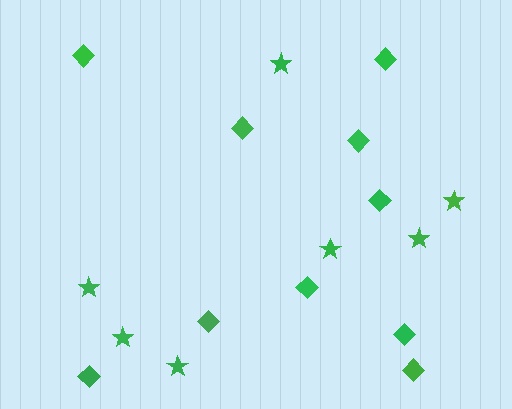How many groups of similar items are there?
There are 2 groups: one group of stars (7) and one group of diamonds (10).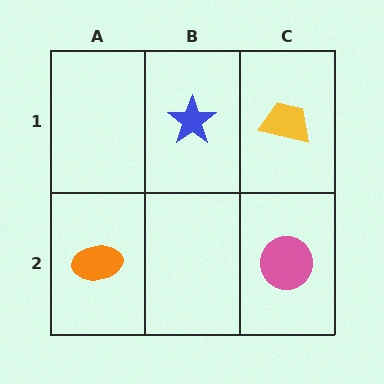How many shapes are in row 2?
2 shapes.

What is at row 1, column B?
A blue star.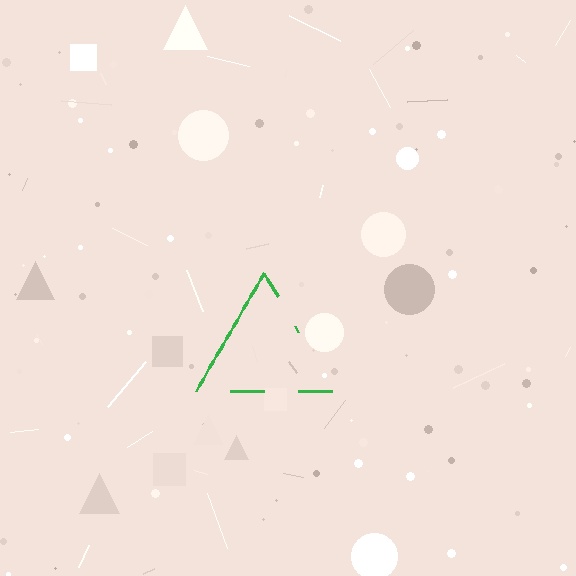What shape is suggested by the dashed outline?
The dashed outline suggests a triangle.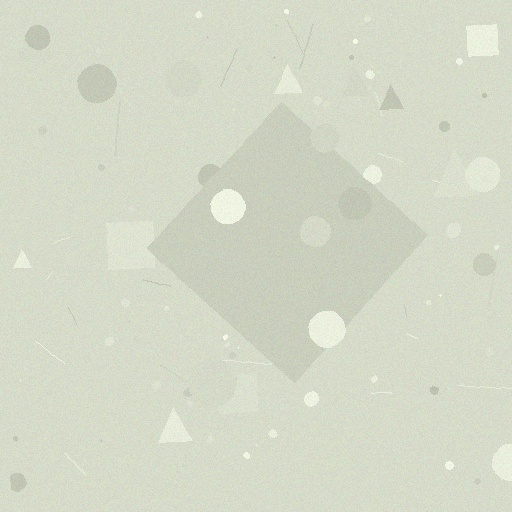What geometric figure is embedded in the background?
A diamond is embedded in the background.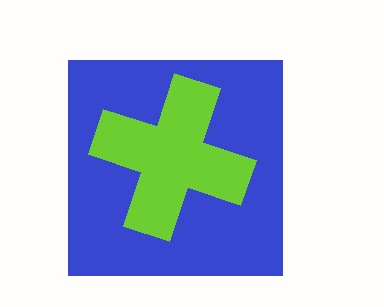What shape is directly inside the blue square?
The lime cross.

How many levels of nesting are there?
2.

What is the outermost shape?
The blue square.